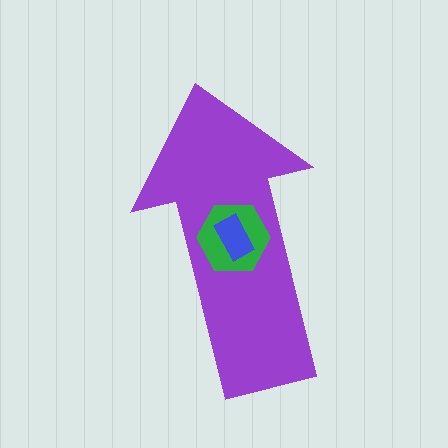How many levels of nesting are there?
3.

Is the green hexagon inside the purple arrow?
Yes.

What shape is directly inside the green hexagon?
The blue rectangle.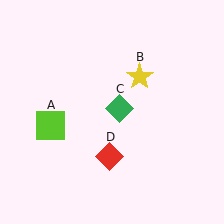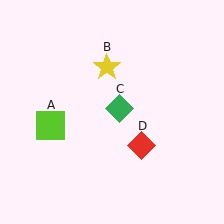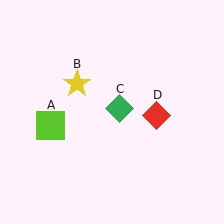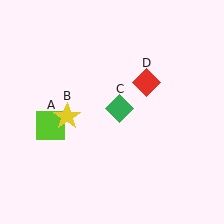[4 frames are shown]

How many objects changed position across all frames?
2 objects changed position: yellow star (object B), red diamond (object D).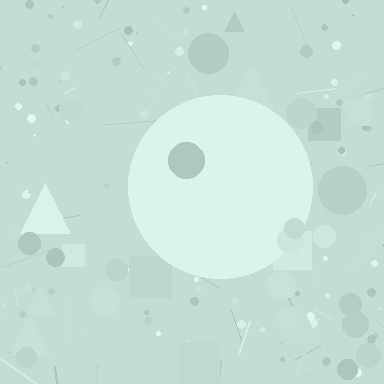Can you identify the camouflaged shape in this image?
The camouflaged shape is a circle.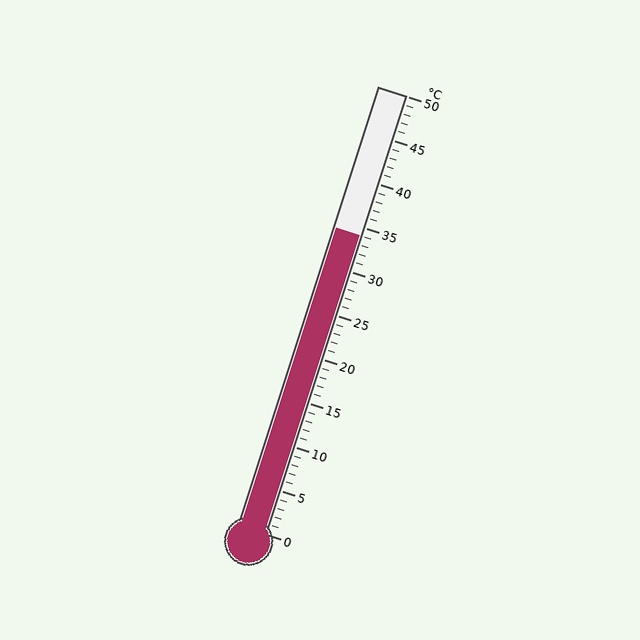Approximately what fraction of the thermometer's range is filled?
The thermometer is filled to approximately 70% of its range.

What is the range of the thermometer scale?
The thermometer scale ranges from 0°C to 50°C.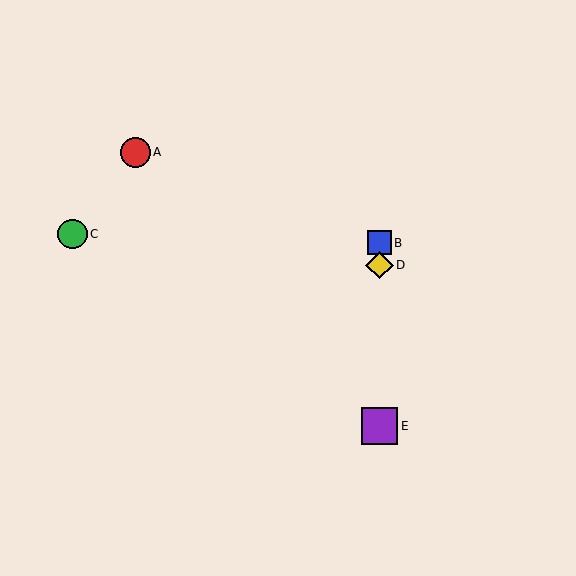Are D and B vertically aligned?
Yes, both are at x≈379.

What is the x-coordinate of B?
Object B is at x≈379.